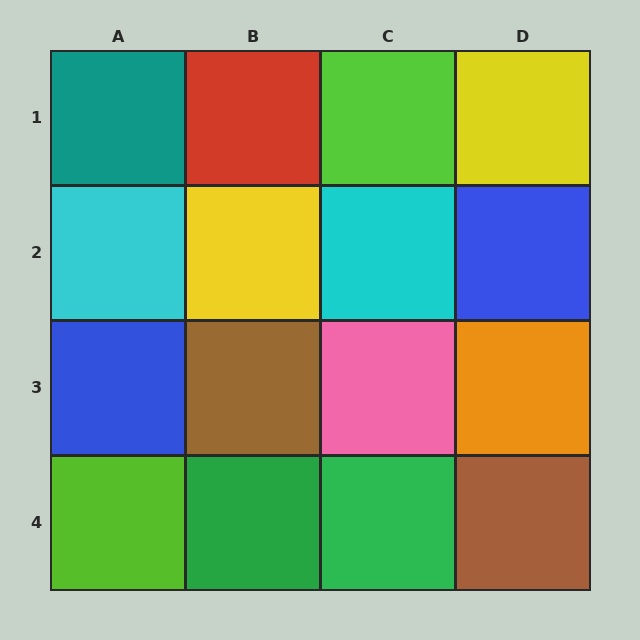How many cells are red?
1 cell is red.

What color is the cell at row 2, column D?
Blue.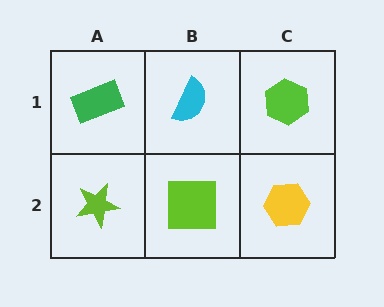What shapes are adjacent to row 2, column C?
A lime hexagon (row 1, column C), a lime square (row 2, column B).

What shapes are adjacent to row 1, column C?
A yellow hexagon (row 2, column C), a cyan semicircle (row 1, column B).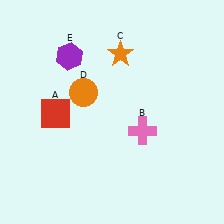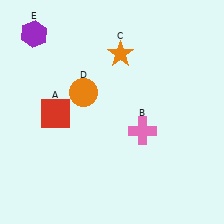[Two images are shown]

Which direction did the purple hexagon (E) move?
The purple hexagon (E) moved left.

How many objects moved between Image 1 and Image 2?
1 object moved between the two images.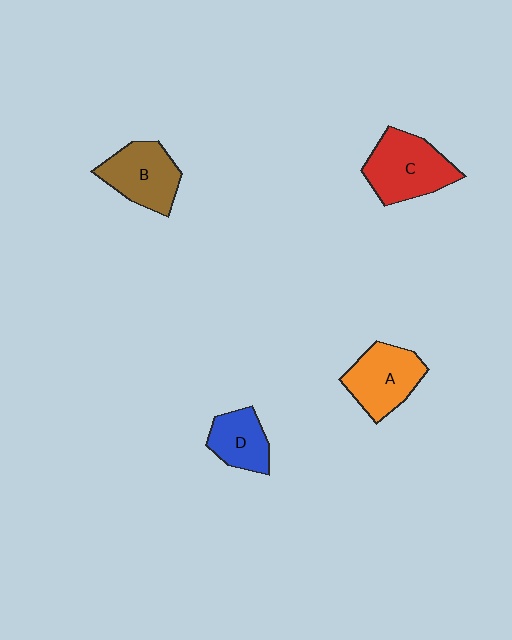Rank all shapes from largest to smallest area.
From largest to smallest: C (red), A (orange), B (brown), D (blue).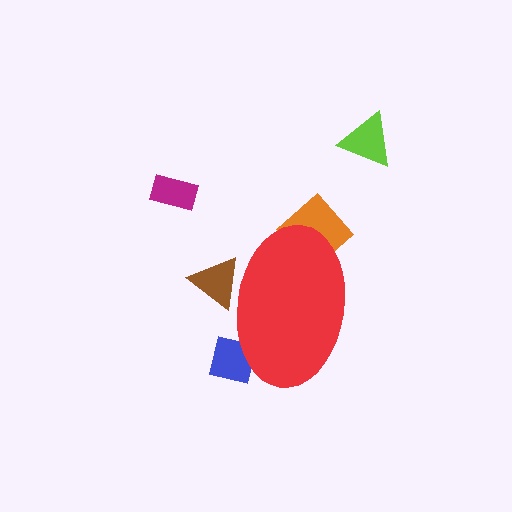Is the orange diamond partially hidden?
Yes, the orange diamond is partially hidden behind the red ellipse.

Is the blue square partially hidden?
Yes, the blue square is partially hidden behind the red ellipse.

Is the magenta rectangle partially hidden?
No, the magenta rectangle is fully visible.